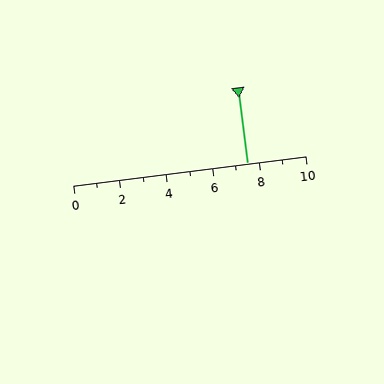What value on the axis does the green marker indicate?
The marker indicates approximately 7.5.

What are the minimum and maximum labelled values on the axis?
The axis runs from 0 to 10.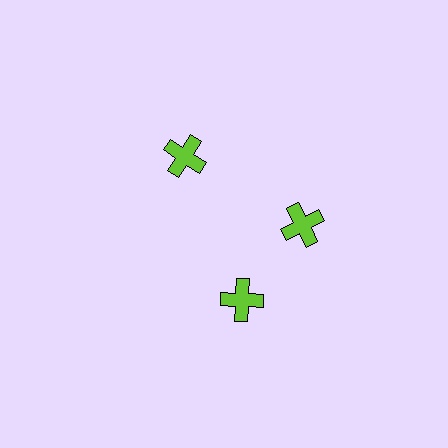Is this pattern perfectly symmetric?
No. The 3 lime crosses are arranged in a ring, but one element near the 7 o'clock position is rotated out of alignment along the ring, breaking the 3-fold rotational symmetry.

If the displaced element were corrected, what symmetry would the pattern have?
It would have 3-fold rotational symmetry — the pattern would map onto itself every 120 degrees.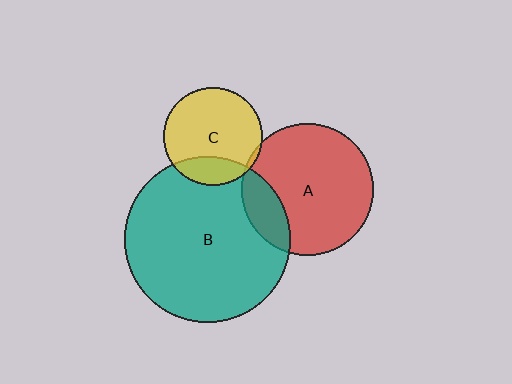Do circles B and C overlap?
Yes.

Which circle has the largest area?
Circle B (teal).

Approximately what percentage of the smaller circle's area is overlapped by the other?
Approximately 20%.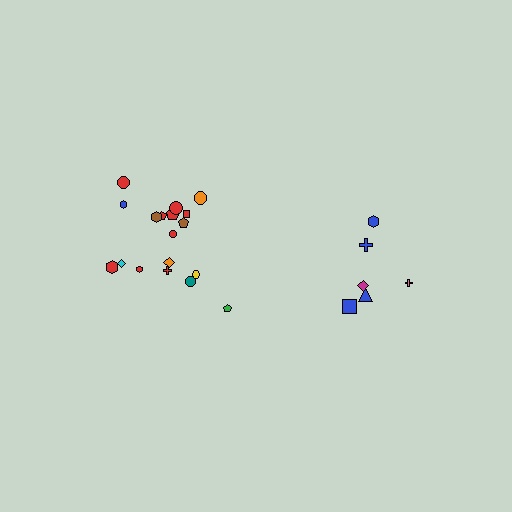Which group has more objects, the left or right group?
The left group.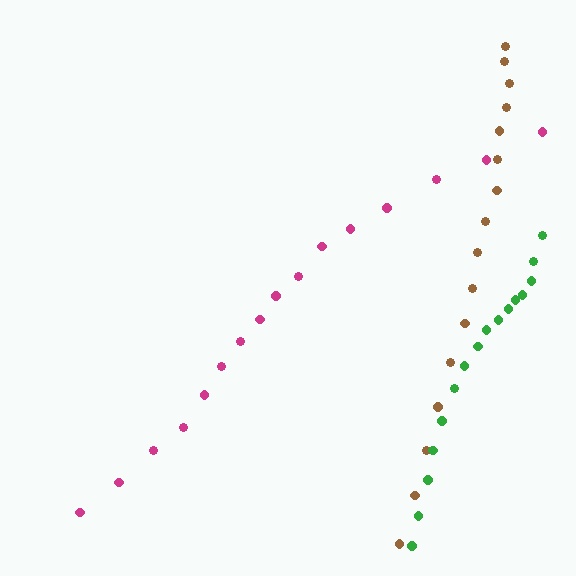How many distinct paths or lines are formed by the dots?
There are 3 distinct paths.